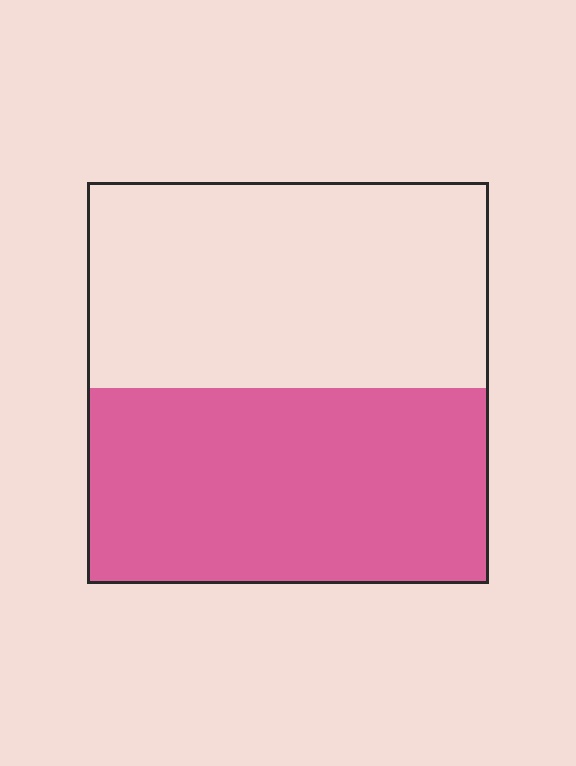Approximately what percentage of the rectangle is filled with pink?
Approximately 50%.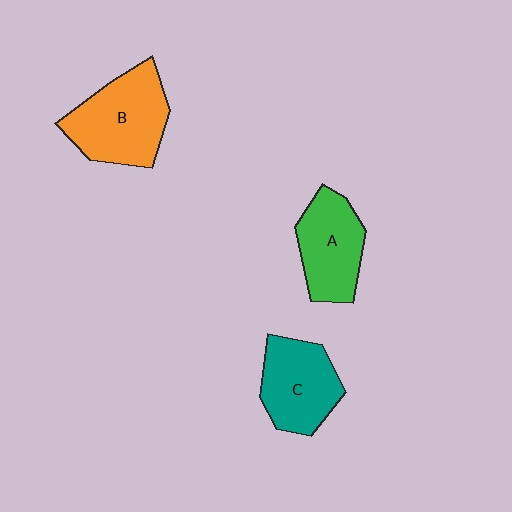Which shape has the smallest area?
Shape A (green).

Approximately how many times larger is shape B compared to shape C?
Approximately 1.2 times.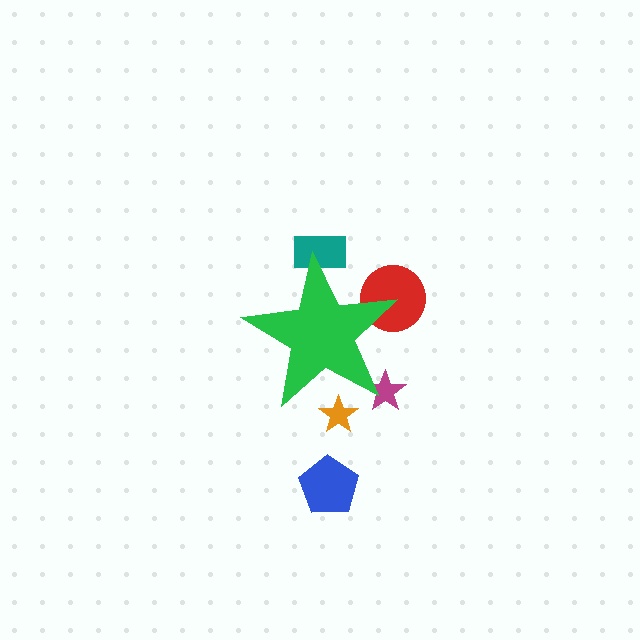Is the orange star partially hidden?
Yes, the orange star is partially hidden behind the green star.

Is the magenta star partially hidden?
Yes, the magenta star is partially hidden behind the green star.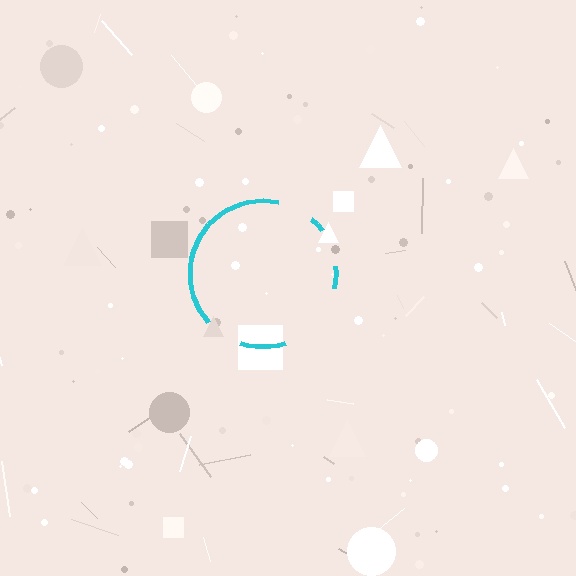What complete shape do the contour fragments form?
The contour fragments form a circle.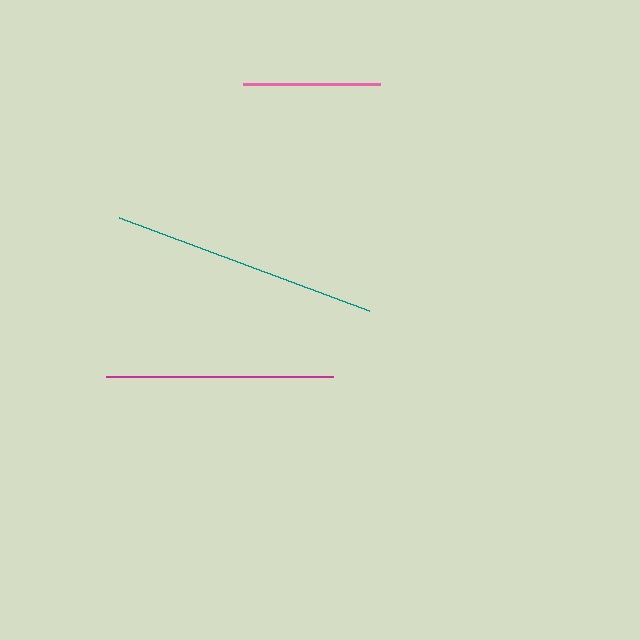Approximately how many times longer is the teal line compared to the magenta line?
The teal line is approximately 1.2 times the length of the magenta line.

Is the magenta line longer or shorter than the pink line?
The magenta line is longer than the pink line.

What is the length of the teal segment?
The teal segment is approximately 267 pixels long.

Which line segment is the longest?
The teal line is the longest at approximately 267 pixels.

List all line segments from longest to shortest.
From longest to shortest: teal, magenta, pink.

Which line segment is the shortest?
The pink line is the shortest at approximately 138 pixels.